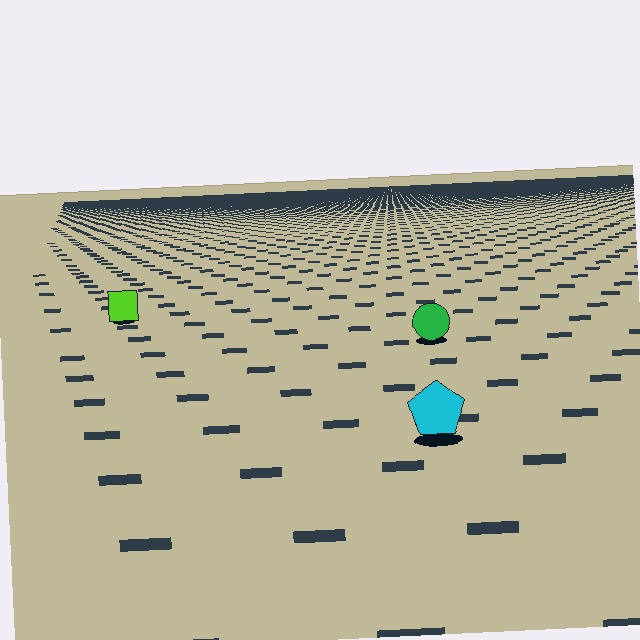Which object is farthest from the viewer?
The lime square is farthest from the viewer. It appears smaller and the ground texture around it is denser.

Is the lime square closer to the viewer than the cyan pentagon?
No. The cyan pentagon is closer — you can tell from the texture gradient: the ground texture is coarser near it.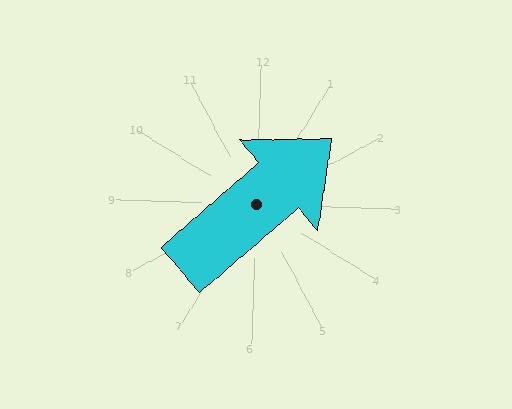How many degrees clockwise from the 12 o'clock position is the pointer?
Approximately 47 degrees.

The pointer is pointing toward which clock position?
Roughly 2 o'clock.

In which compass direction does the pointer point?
Northeast.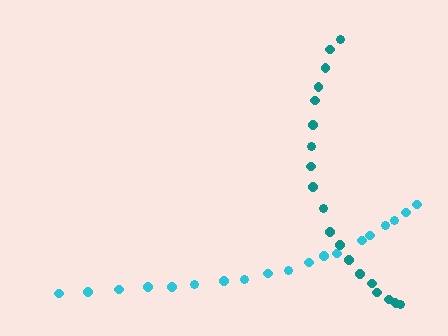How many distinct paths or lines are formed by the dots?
There are 2 distinct paths.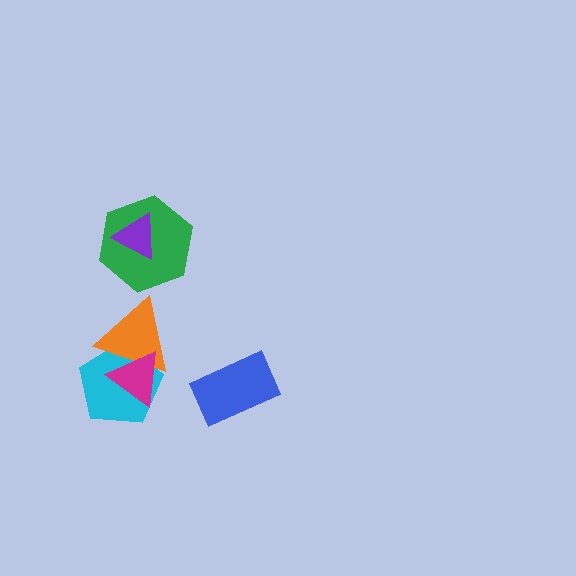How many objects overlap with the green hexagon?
1 object overlaps with the green hexagon.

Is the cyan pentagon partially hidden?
Yes, it is partially covered by another shape.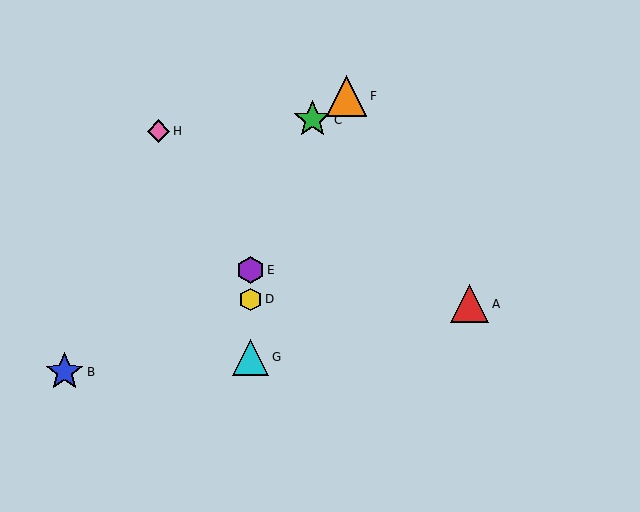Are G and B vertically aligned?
No, G is at x≈251 and B is at x≈65.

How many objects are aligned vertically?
3 objects (D, E, G) are aligned vertically.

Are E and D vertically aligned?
Yes, both are at x≈251.